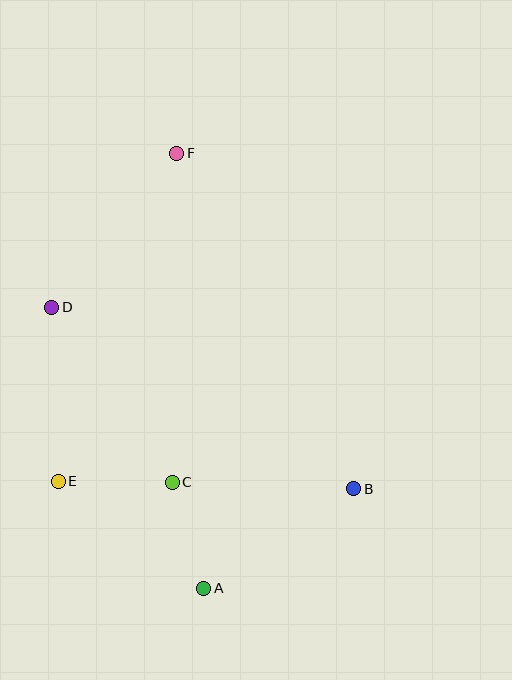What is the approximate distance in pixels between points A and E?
The distance between A and E is approximately 180 pixels.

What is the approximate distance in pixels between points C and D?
The distance between C and D is approximately 212 pixels.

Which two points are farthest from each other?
Points A and F are farthest from each other.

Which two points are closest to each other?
Points A and C are closest to each other.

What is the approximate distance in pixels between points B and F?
The distance between B and F is approximately 379 pixels.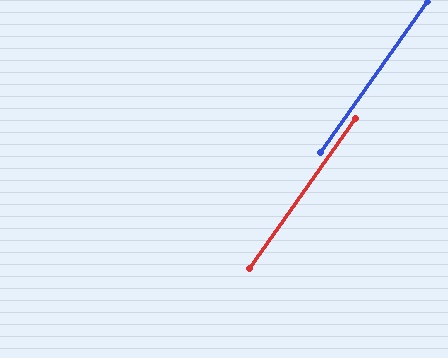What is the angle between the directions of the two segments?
Approximately 0 degrees.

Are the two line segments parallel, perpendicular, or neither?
Parallel — their directions differ by only 0.2°.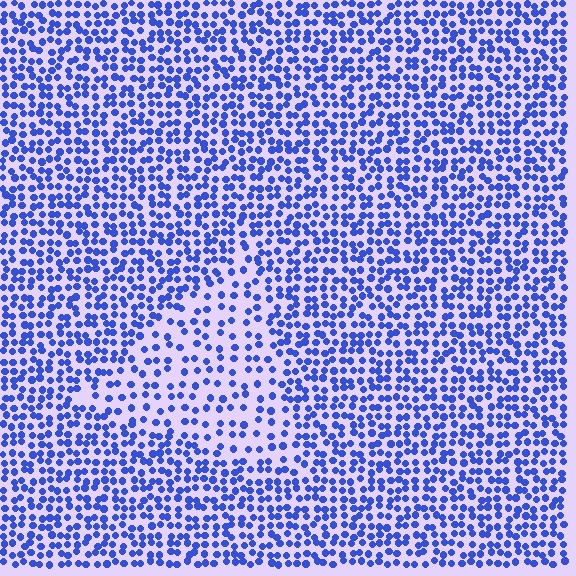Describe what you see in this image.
The image contains small blue elements arranged at two different densities. A triangle-shaped region is visible where the elements are less densely packed than the surrounding area.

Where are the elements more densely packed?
The elements are more densely packed outside the triangle boundary.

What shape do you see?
I see a triangle.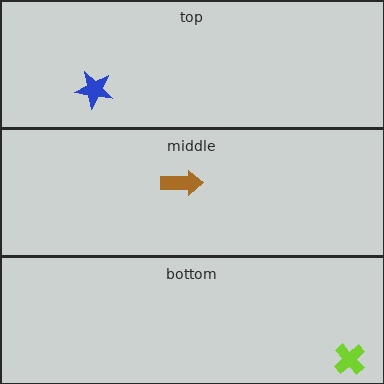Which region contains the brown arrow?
The middle region.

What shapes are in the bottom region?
The lime cross.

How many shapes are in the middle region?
1.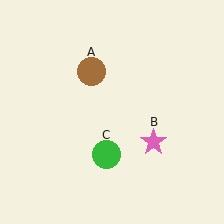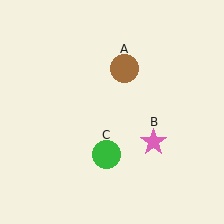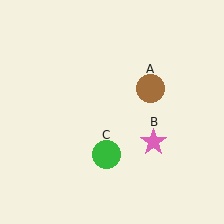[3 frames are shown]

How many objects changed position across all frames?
1 object changed position: brown circle (object A).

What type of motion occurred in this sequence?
The brown circle (object A) rotated clockwise around the center of the scene.